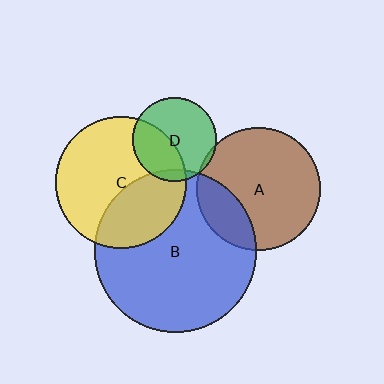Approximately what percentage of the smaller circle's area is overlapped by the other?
Approximately 40%.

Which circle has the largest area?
Circle B (blue).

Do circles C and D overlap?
Yes.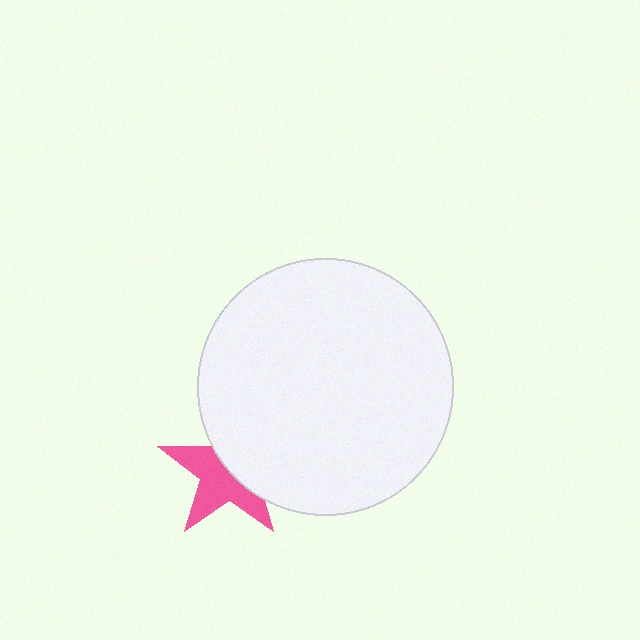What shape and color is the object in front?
The object in front is a white circle.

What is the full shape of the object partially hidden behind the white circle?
The partially hidden object is a pink star.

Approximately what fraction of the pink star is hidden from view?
Roughly 46% of the pink star is hidden behind the white circle.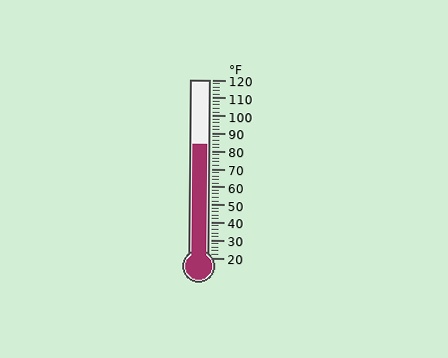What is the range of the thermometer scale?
The thermometer scale ranges from 20°F to 120°F.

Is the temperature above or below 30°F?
The temperature is above 30°F.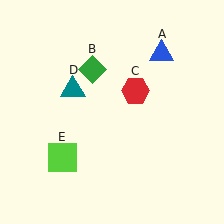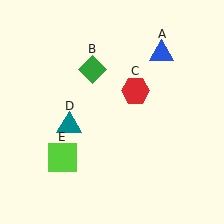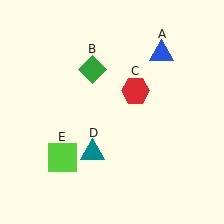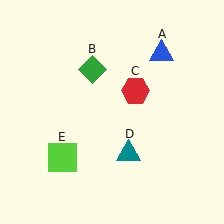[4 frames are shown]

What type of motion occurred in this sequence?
The teal triangle (object D) rotated counterclockwise around the center of the scene.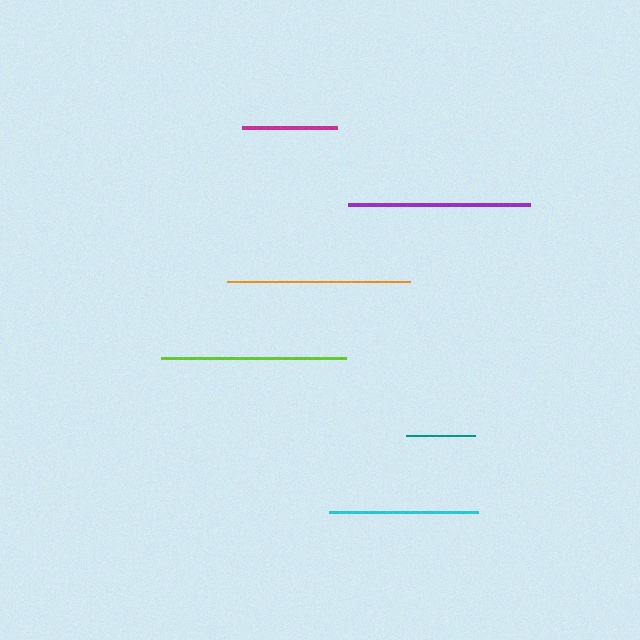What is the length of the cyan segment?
The cyan segment is approximately 149 pixels long.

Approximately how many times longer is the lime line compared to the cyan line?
The lime line is approximately 1.2 times the length of the cyan line.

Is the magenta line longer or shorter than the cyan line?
The cyan line is longer than the magenta line.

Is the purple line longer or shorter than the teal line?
The purple line is longer than the teal line.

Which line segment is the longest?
The lime line is the longest at approximately 184 pixels.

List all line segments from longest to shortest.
From longest to shortest: lime, orange, purple, cyan, magenta, teal.